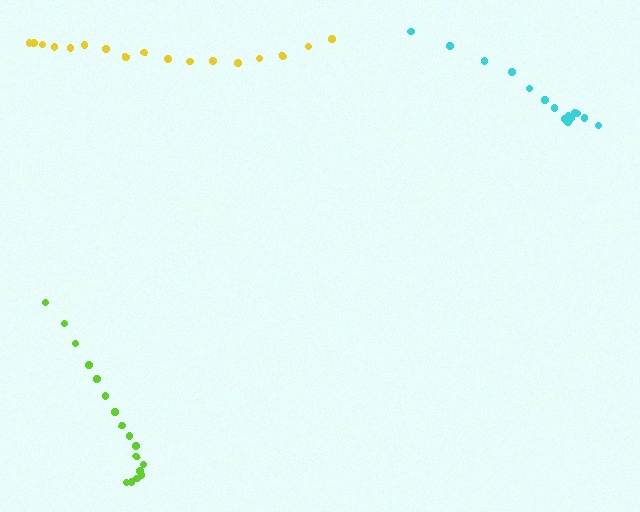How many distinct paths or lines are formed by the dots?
There are 3 distinct paths.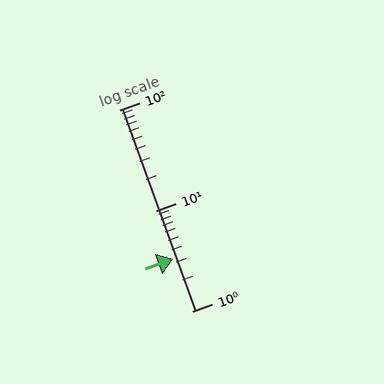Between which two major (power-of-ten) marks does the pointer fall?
The pointer is between 1 and 10.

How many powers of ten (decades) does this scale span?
The scale spans 2 decades, from 1 to 100.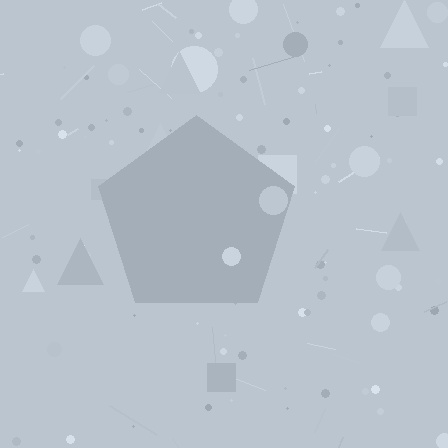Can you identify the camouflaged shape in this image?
The camouflaged shape is a pentagon.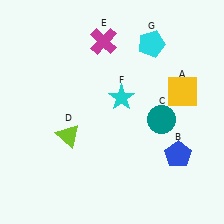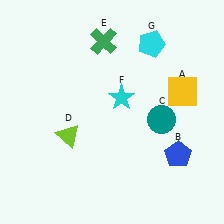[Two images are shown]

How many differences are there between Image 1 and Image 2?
There is 1 difference between the two images.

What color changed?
The cross (E) changed from magenta in Image 1 to green in Image 2.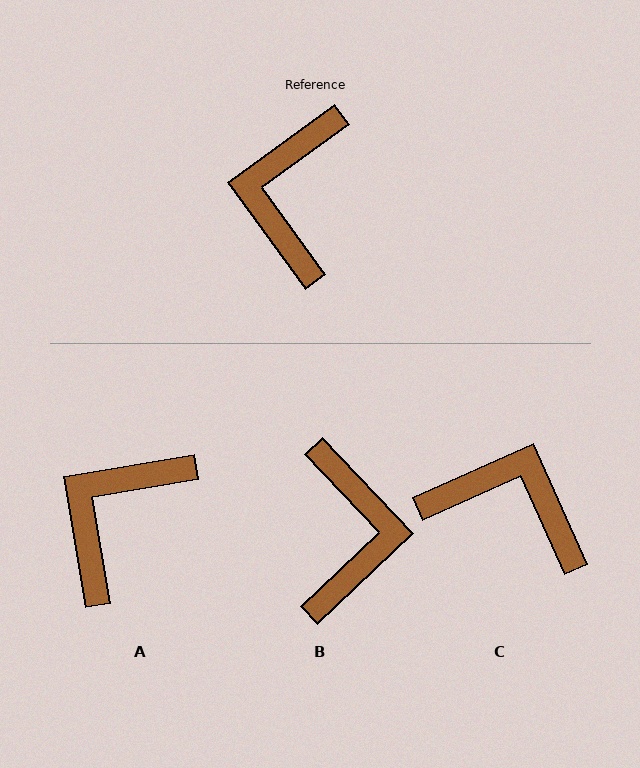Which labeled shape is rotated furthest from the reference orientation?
B, about 173 degrees away.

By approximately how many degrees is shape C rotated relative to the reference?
Approximately 102 degrees clockwise.